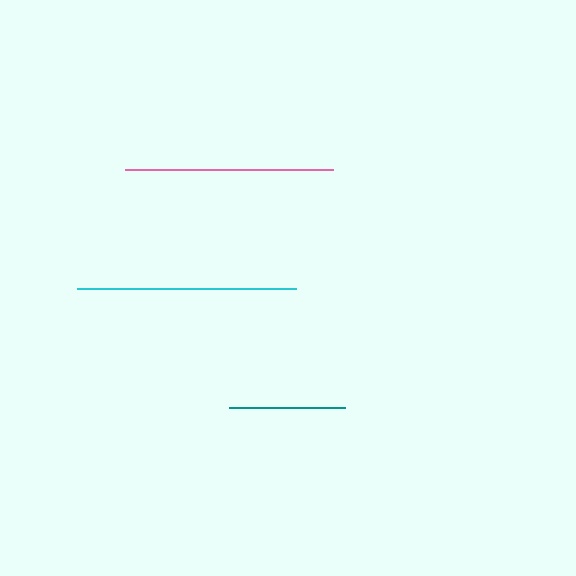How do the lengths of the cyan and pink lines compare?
The cyan and pink lines are approximately the same length.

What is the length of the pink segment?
The pink segment is approximately 208 pixels long.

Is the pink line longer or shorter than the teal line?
The pink line is longer than the teal line.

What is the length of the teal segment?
The teal segment is approximately 116 pixels long.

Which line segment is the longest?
The cyan line is the longest at approximately 218 pixels.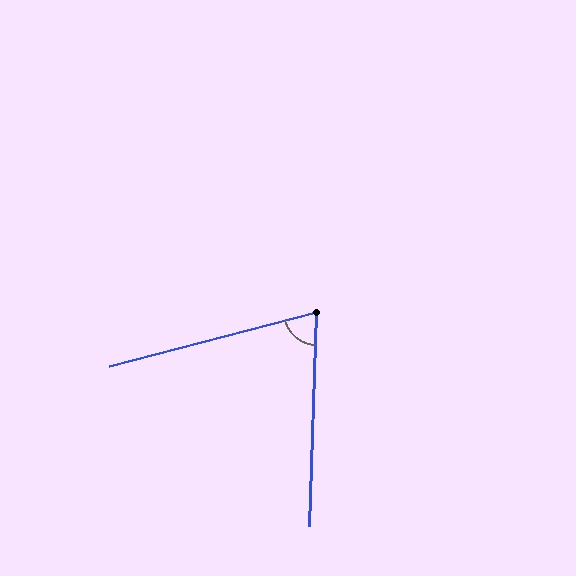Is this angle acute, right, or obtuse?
It is acute.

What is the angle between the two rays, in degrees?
Approximately 73 degrees.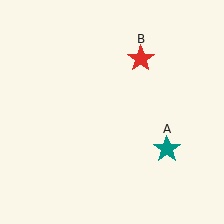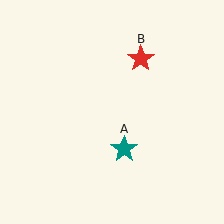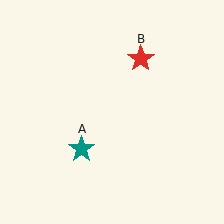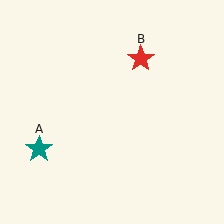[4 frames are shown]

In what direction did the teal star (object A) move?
The teal star (object A) moved left.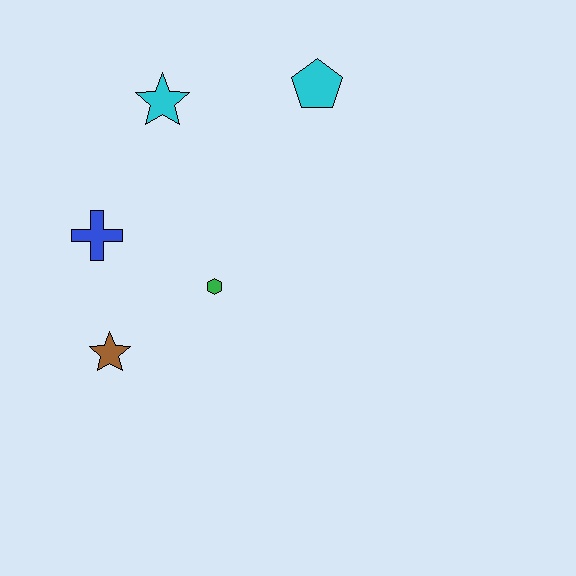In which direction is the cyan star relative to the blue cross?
The cyan star is above the blue cross.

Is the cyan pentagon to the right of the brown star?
Yes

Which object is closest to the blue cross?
The brown star is closest to the blue cross.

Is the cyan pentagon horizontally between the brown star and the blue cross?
No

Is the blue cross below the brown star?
No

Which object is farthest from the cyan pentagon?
The brown star is farthest from the cyan pentagon.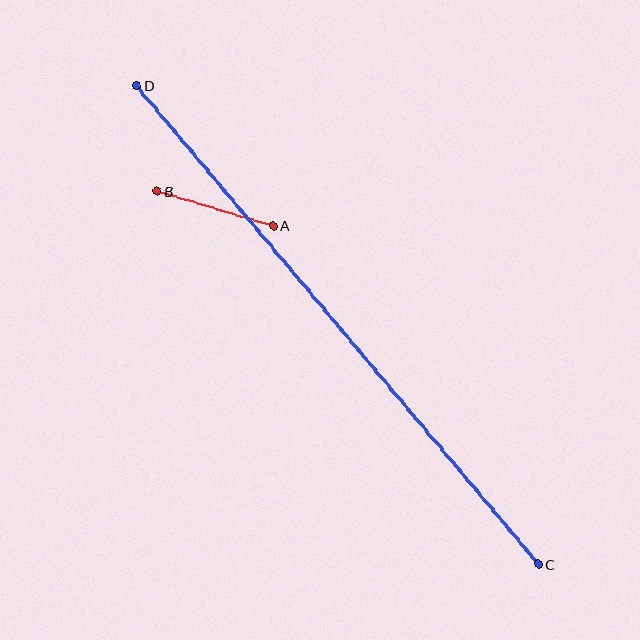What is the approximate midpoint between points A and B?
The midpoint is at approximately (215, 208) pixels.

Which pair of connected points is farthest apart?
Points C and D are farthest apart.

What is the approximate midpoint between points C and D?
The midpoint is at approximately (337, 325) pixels.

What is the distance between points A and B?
The distance is approximately 121 pixels.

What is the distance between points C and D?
The distance is approximately 625 pixels.